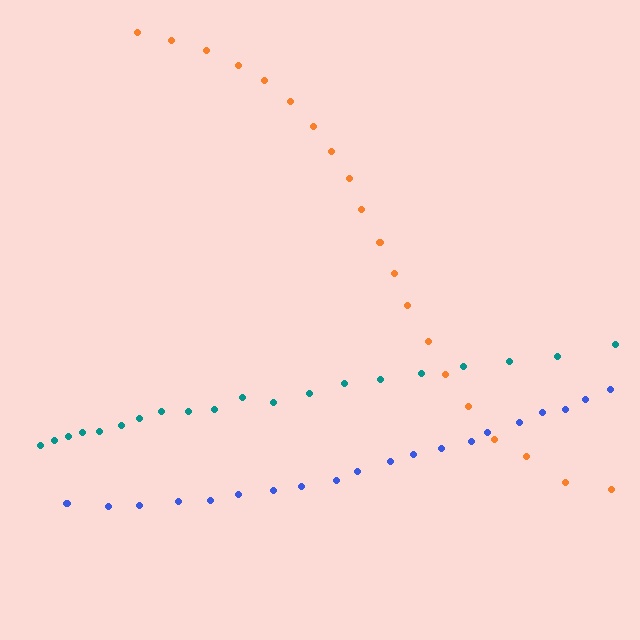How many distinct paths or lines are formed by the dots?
There are 3 distinct paths.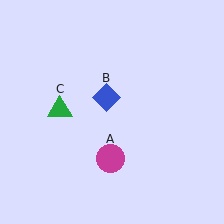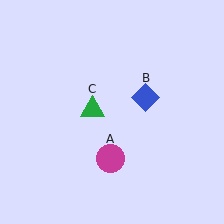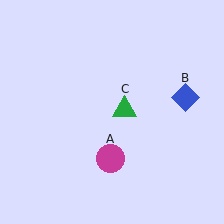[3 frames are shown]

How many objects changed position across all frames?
2 objects changed position: blue diamond (object B), green triangle (object C).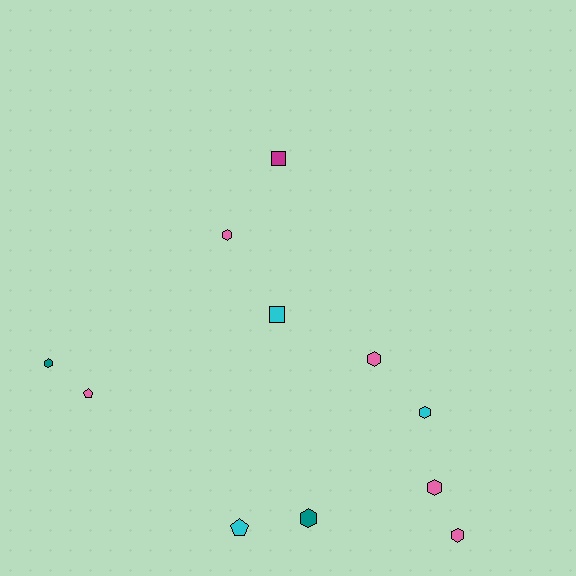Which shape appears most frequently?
Hexagon, with 7 objects.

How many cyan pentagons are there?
There is 1 cyan pentagon.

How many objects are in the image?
There are 11 objects.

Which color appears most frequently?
Pink, with 5 objects.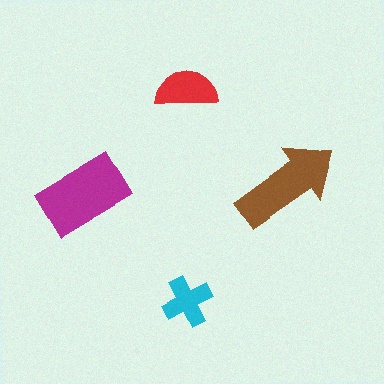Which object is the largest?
The magenta rectangle.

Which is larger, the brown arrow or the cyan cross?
The brown arrow.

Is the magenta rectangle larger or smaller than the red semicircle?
Larger.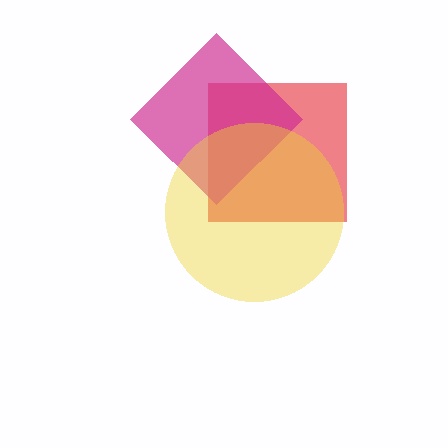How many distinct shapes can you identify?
There are 3 distinct shapes: a red square, a magenta diamond, a yellow circle.